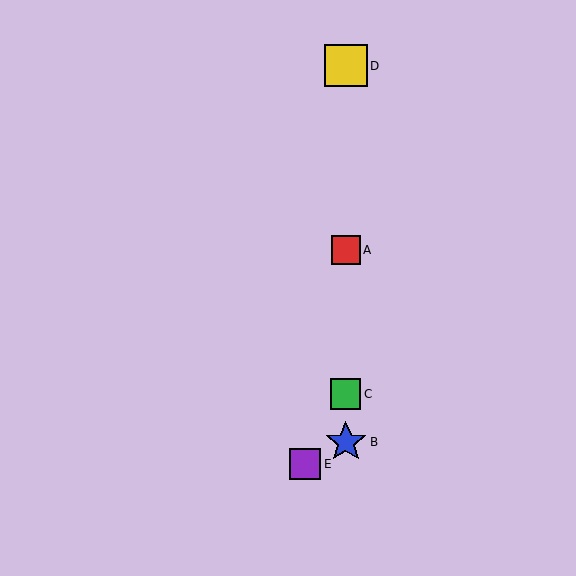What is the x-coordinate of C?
Object C is at x≈346.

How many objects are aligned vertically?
4 objects (A, B, C, D) are aligned vertically.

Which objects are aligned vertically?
Objects A, B, C, D are aligned vertically.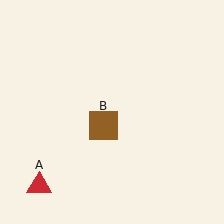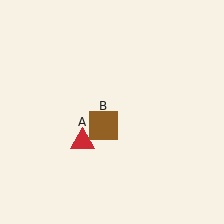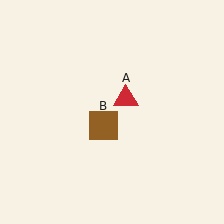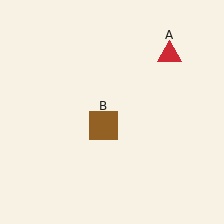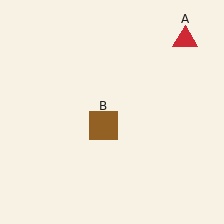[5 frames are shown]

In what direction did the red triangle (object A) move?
The red triangle (object A) moved up and to the right.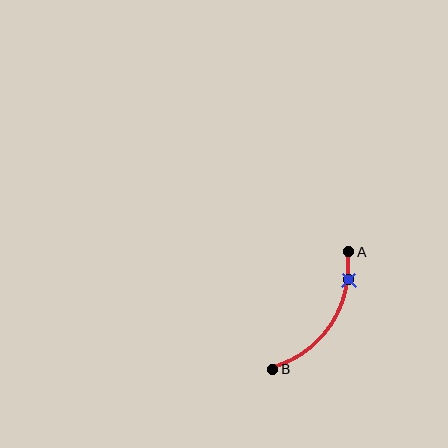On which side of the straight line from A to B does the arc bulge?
The arc bulges to the right of the straight line connecting A and B.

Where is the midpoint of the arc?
The arc midpoint is the point on the curve farthest from the straight line joining A and B. It sits to the right of that line.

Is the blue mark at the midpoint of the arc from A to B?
No. The blue mark lies on the arc but is closer to endpoint A. The arc midpoint would be at the point on the curve equidistant along the arc from both A and B.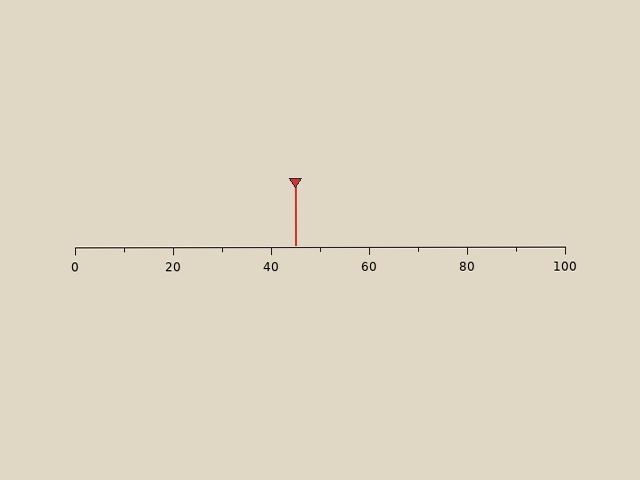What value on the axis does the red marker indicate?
The marker indicates approximately 45.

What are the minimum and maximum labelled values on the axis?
The axis runs from 0 to 100.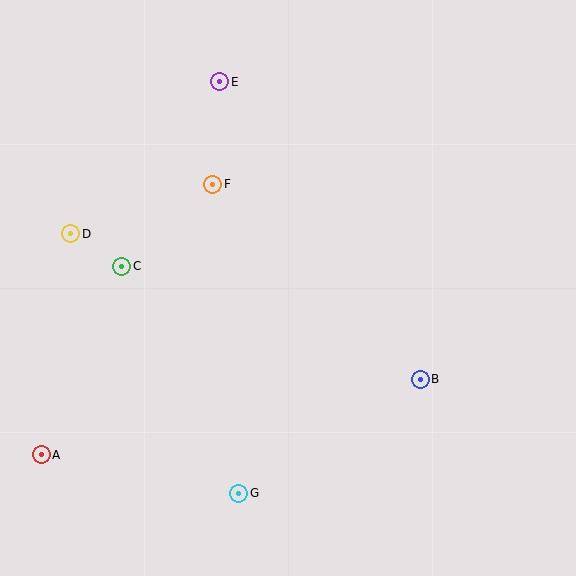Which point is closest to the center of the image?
Point F at (213, 184) is closest to the center.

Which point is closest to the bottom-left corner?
Point A is closest to the bottom-left corner.